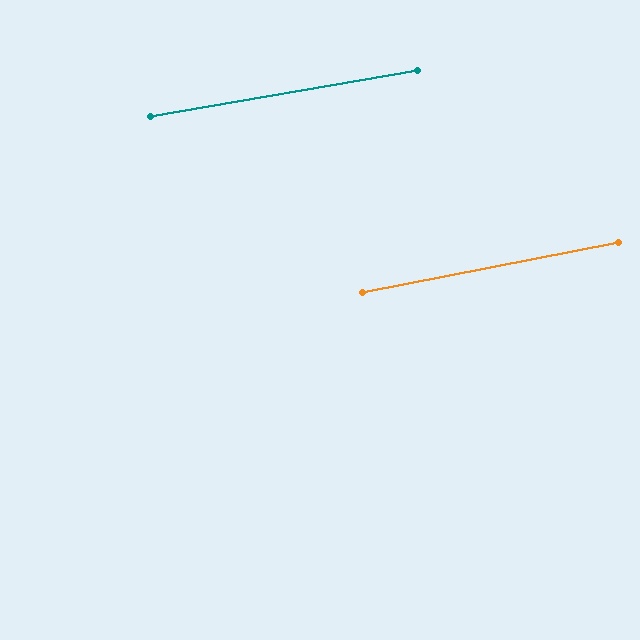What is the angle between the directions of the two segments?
Approximately 1 degree.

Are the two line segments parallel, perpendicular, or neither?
Parallel — their directions differ by only 1.2°.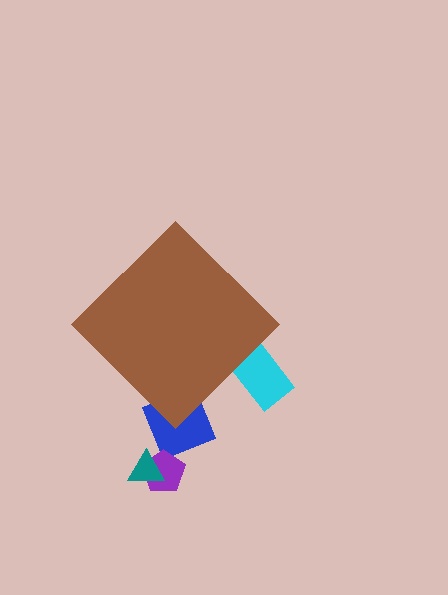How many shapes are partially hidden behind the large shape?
2 shapes are partially hidden.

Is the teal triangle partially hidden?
No, the teal triangle is fully visible.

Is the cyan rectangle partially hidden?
Yes, the cyan rectangle is partially hidden behind the brown diamond.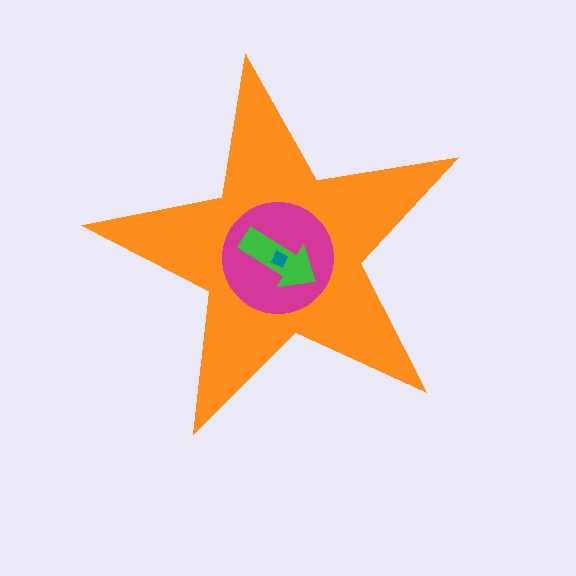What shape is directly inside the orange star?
The magenta circle.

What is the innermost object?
The teal square.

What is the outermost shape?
The orange star.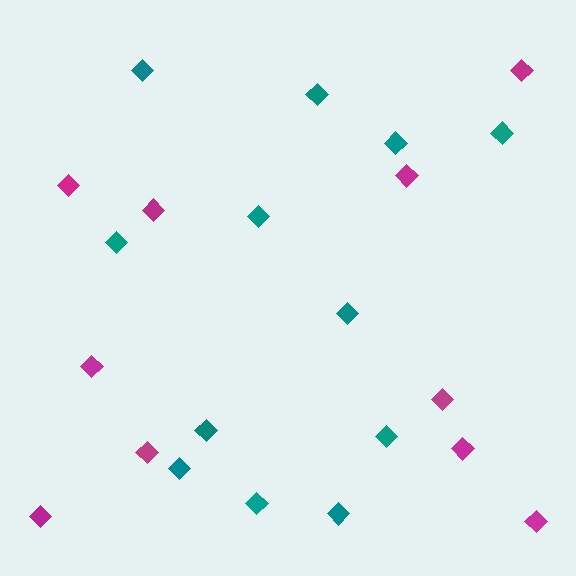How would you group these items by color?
There are 2 groups: one group of teal diamonds (12) and one group of magenta diamonds (10).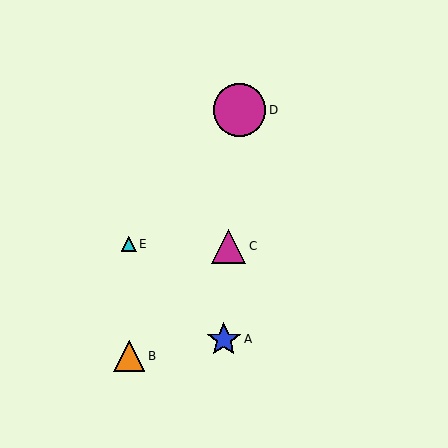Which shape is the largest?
The magenta circle (labeled D) is the largest.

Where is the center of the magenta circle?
The center of the magenta circle is at (240, 110).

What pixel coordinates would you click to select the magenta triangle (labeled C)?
Click at (229, 246) to select the magenta triangle C.